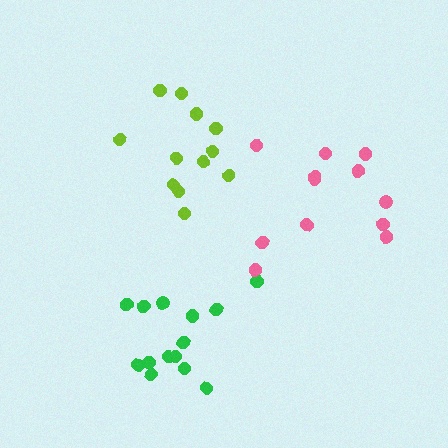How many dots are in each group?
Group 1: 14 dots, Group 2: 12 dots, Group 3: 12 dots (38 total).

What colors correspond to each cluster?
The clusters are colored: green, lime, pink.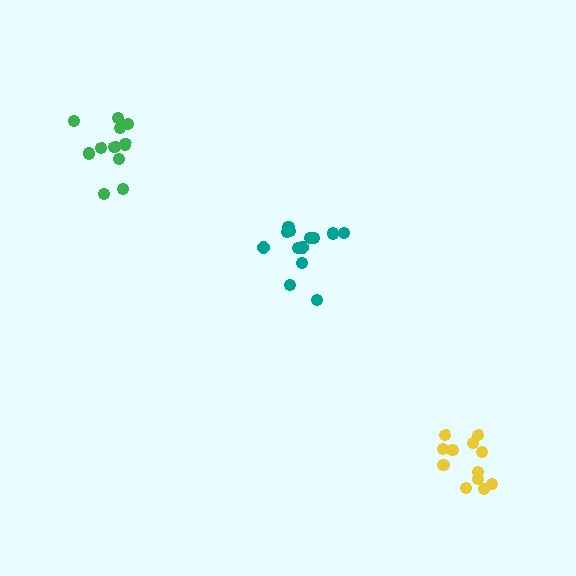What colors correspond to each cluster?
The clusters are colored: yellow, green, teal.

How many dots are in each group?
Group 1: 12 dots, Group 2: 13 dots, Group 3: 13 dots (38 total).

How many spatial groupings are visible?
There are 3 spatial groupings.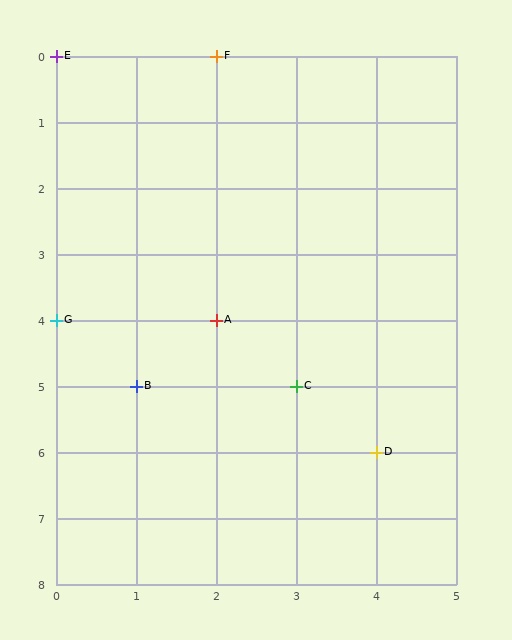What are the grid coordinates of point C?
Point C is at grid coordinates (3, 5).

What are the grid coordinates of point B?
Point B is at grid coordinates (1, 5).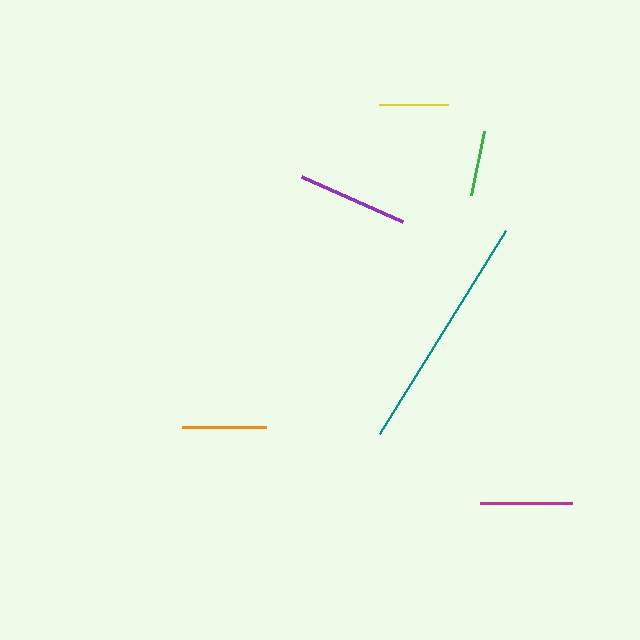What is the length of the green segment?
The green segment is approximately 66 pixels long.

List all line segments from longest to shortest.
From longest to shortest: teal, purple, magenta, orange, yellow, green.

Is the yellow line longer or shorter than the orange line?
The orange line is longer than the yellow line.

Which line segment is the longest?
The teal line is the longest at approximately 239 pixels.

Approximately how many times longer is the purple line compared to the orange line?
The purple line is approximately 1.3 times the length of the orange line.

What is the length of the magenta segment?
The magenta segment is approximately 92 pixels long.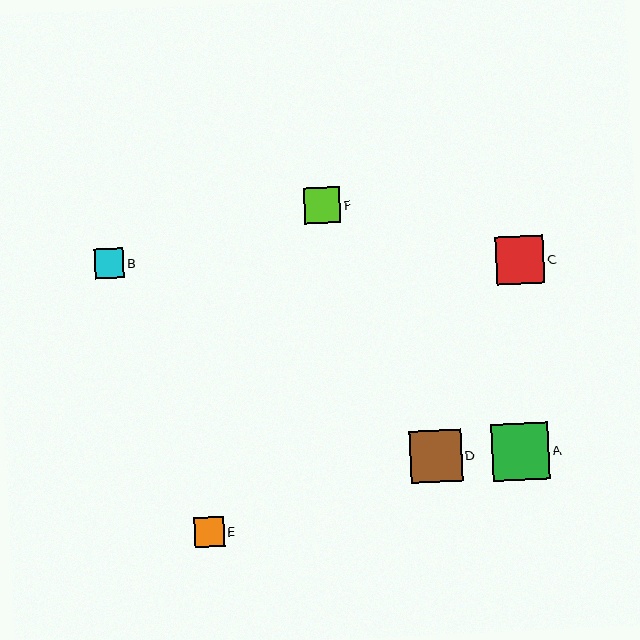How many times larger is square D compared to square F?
Square D is approximately 1.4 times the size of square F.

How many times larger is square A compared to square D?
Square A is approximately 1.1 times the size of square D.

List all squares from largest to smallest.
From largest to smallest: A, D, C, F, E, B.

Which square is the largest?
Square A is the largest with a size of approximately 57 pixels.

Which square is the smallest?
Square B is the smallest with a size of approximately 30 pixels.